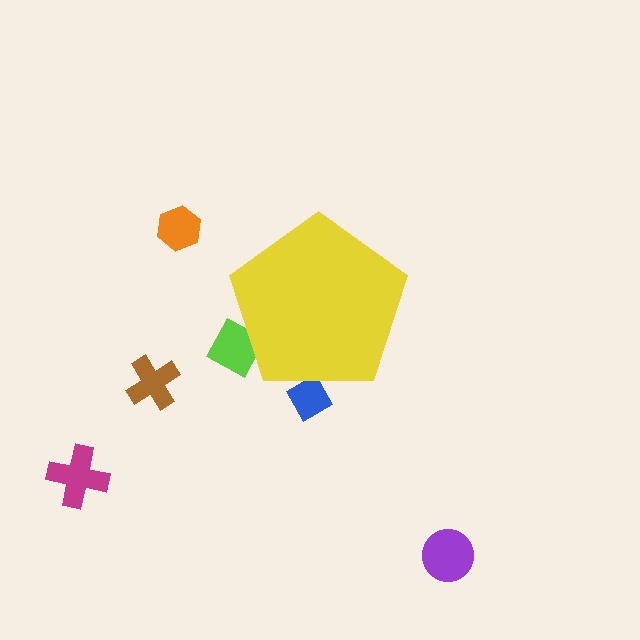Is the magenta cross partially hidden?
No, the magenta cross is fully visible.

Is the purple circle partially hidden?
No, the purple circle is fully visible.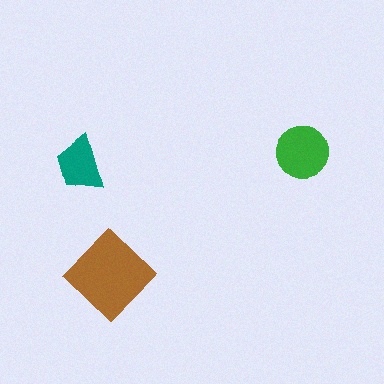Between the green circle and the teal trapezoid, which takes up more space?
The green circle.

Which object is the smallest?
The teal trapezoid.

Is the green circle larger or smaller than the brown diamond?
Smaller.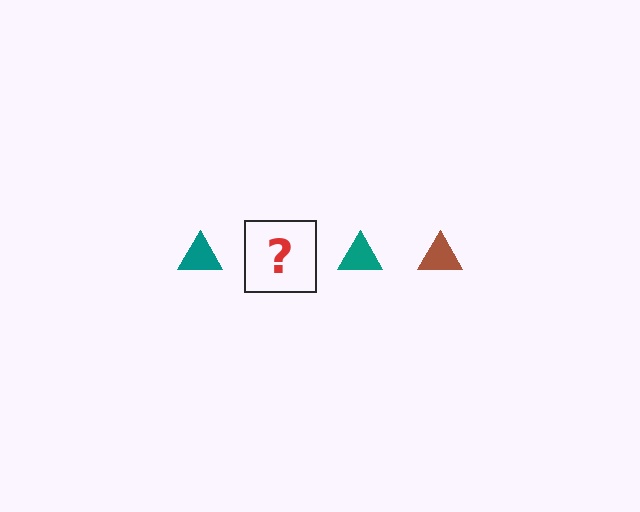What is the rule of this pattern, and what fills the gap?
The rule is that the pattern cycles through teal, brown triangles. The gap should be filled with a brown triangle.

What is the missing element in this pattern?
The missing element is a brown triangle.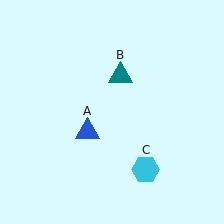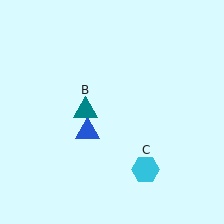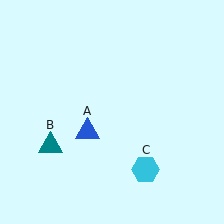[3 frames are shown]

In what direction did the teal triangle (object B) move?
The teal triangle (object B) moved down and to the left.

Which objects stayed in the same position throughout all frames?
Blue triangle (object A) and cyan hexagon (object C) remained stationary.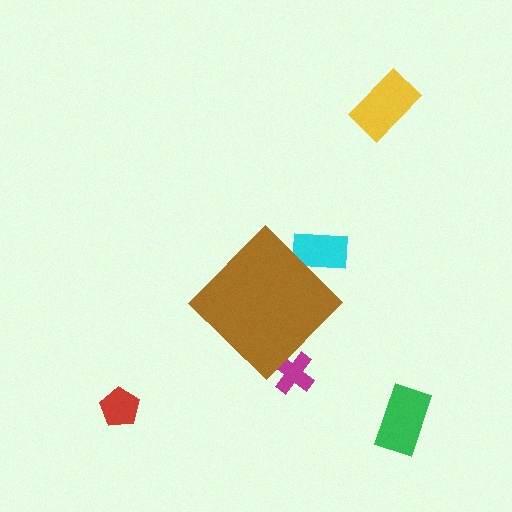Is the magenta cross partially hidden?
Yes, the magenta cross is partially hidden behind the brown diamond.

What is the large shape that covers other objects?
A brown diamond.